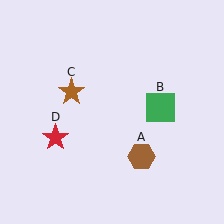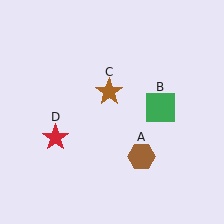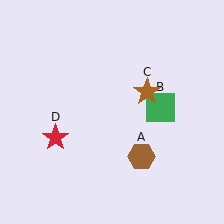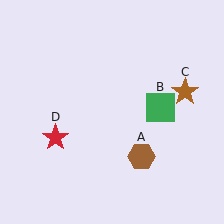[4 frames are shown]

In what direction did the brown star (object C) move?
The brown star (object C) moved right.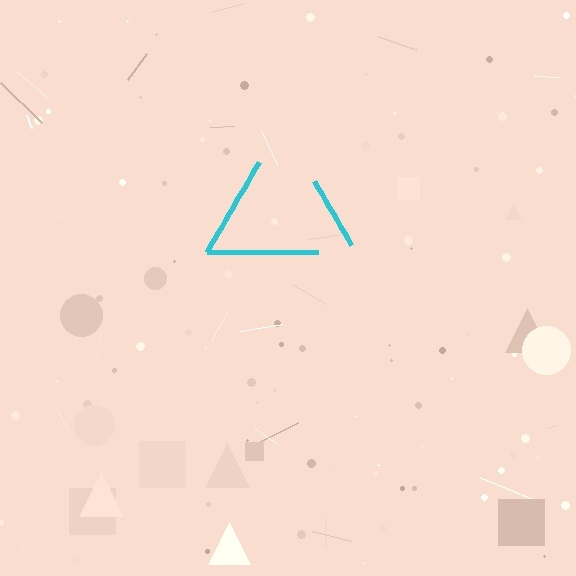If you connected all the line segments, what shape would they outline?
They would outline a triangle.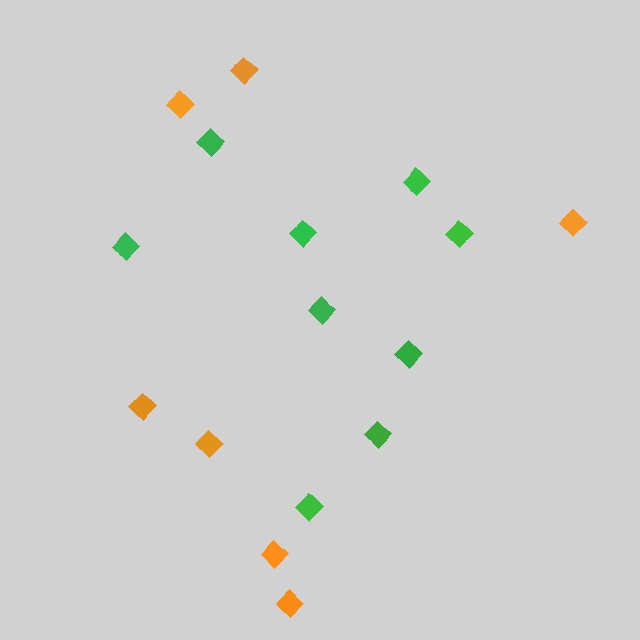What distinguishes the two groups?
There are 2 groups: one group of orange diamonds (7) and one group of green diamonds (9).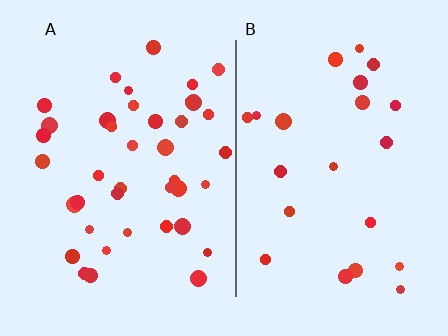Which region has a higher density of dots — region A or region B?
A (the left).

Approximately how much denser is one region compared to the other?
Approximately 1.8× — region A over region B.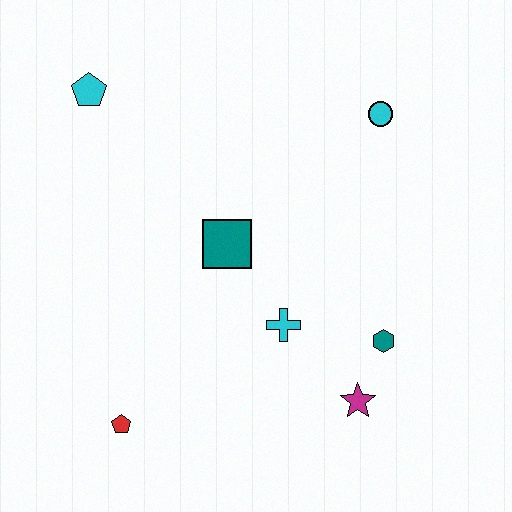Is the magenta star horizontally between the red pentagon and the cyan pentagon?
No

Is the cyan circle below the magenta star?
No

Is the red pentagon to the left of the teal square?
Yes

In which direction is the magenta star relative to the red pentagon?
The magenta star is to the right of the red pentagon.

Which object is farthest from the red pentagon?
The cyan circle is farthest from the red pentagon.